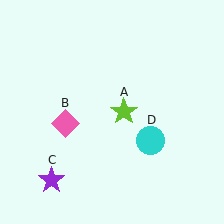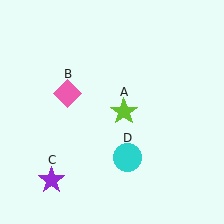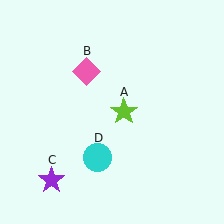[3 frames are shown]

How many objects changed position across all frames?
2 objects changed position: pink diamond (object B), cyan circle (object D).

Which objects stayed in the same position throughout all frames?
Lime star (object A) and purple star (object C) remained stationary.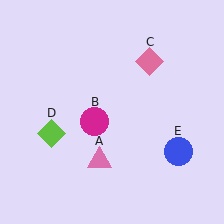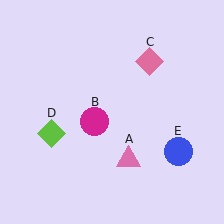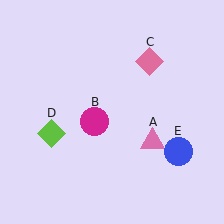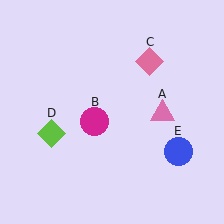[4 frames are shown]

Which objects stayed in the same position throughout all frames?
Magenta circle (object B) and pink diamond (object C) and lime diamond (object D) and blue circle (object E) remained stationary.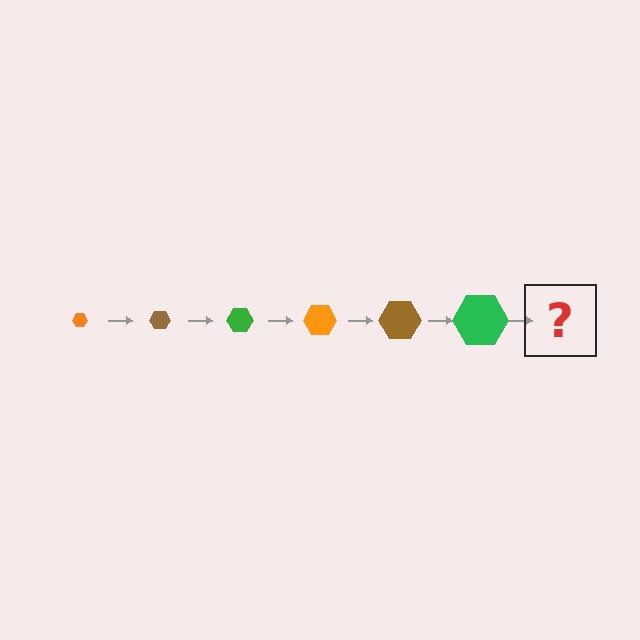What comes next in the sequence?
The next element should be an orange hexagon, larger than the previous one.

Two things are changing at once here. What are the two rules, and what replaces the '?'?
The two rules are that the hexagon grows larger each step and the color cycles through orange, brown, and green. The '?' should be an orange hexagon, larger than the previous one.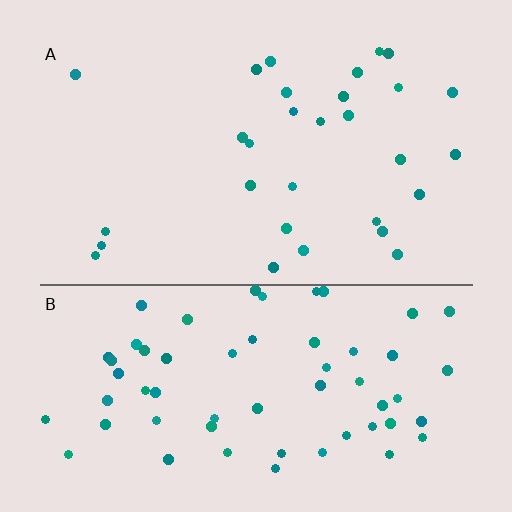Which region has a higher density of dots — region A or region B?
B (the bottom).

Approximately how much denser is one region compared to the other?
Approximately 2.1× — region B over region A.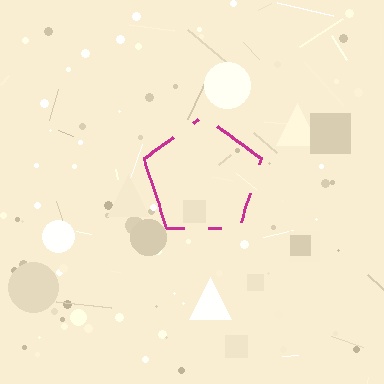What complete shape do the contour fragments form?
The contour fragments form a pentagon.